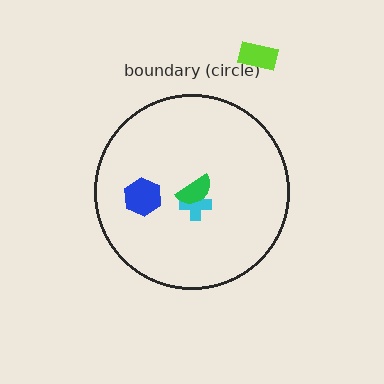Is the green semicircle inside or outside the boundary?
Inside.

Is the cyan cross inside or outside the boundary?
Inside.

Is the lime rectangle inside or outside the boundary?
Outside.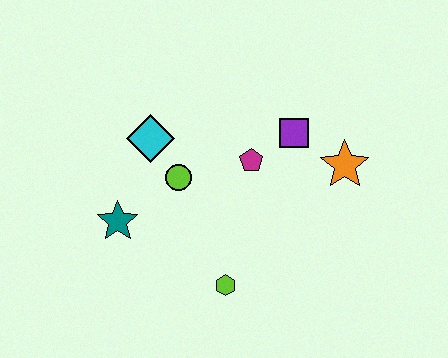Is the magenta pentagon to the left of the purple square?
Yes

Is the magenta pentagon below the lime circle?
No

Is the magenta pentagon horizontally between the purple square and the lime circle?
Yes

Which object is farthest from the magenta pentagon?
The teal star is farthest from the magenta pentagon.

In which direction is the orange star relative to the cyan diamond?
The orange star is to the right of the cyan diamond.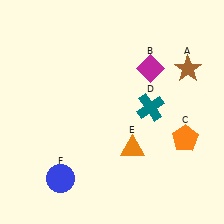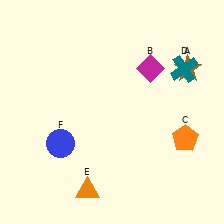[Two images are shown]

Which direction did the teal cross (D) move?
The teal cross (D) moved up.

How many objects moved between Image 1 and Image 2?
3 objects moved between the two images.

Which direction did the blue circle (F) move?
The blue circle (F) moved up.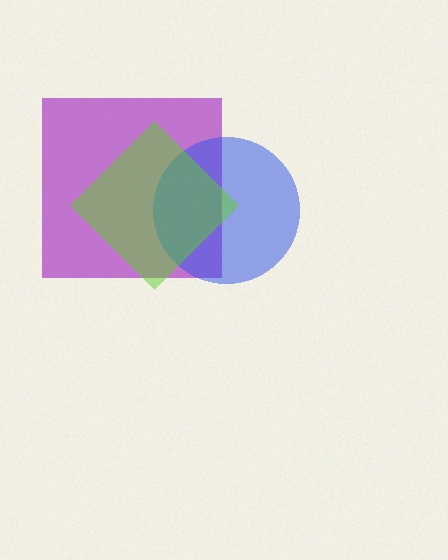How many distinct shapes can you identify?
There are 3 distinct shapes: a purple square, a blue circle, a lime diamond.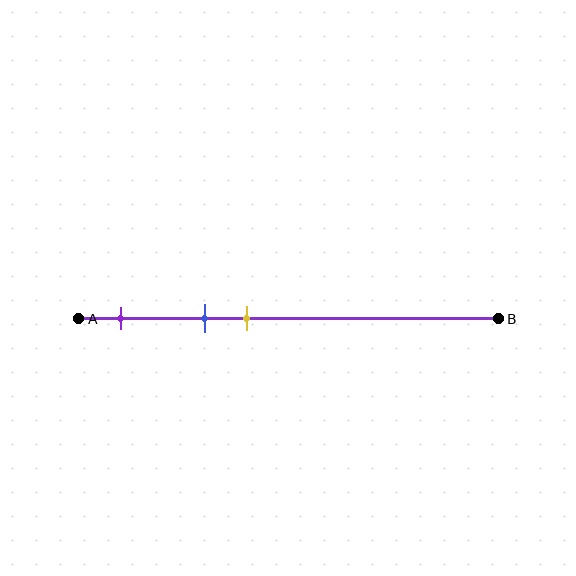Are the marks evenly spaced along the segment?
Yes, the marks are approximately evenly spaced.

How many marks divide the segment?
There are 3 marks dividing the segment.